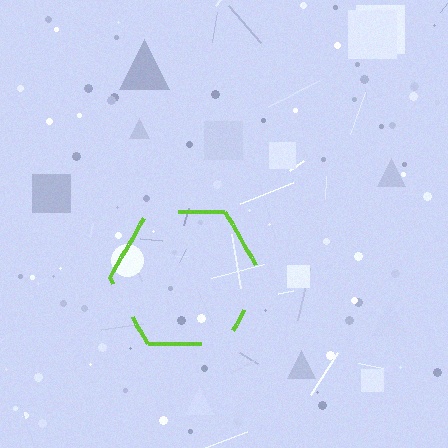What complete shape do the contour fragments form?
The contour fragments form a hexagon.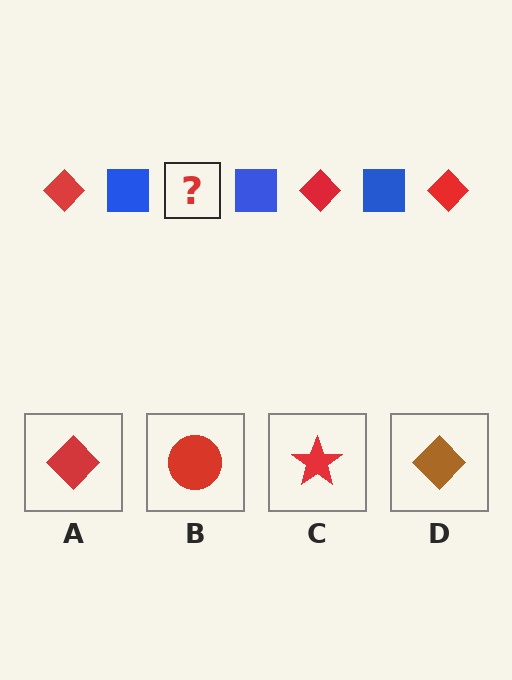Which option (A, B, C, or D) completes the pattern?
A.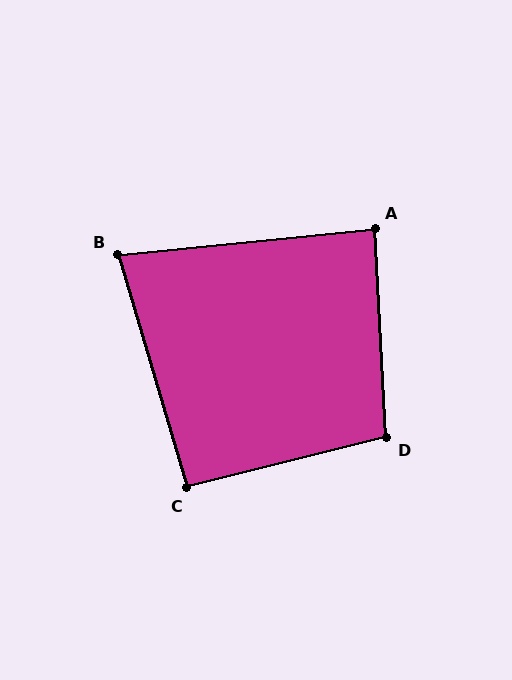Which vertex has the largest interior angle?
D, at approximately 101 degrees.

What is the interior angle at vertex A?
Approximately 87 degrees (approximately right).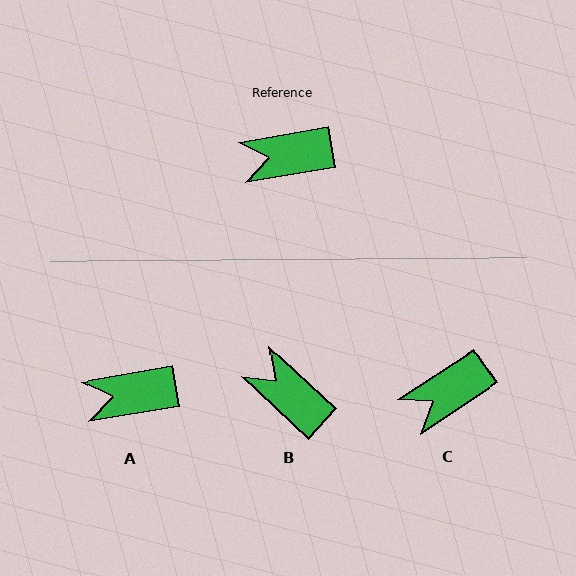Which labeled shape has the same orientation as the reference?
A.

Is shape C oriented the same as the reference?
No, it is off by about 23 degrees.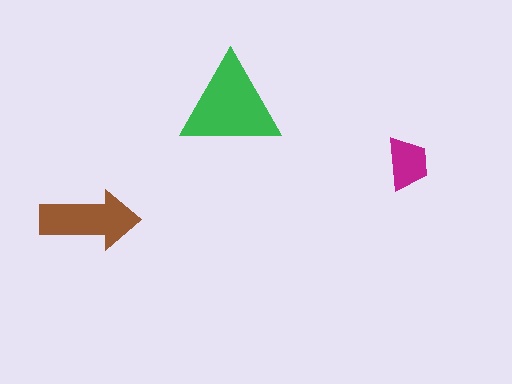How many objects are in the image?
There are 3 objects in the image.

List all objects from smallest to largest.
The magenta trapezoid, the brown arrow, the green triangle.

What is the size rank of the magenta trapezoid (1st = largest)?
3rd.